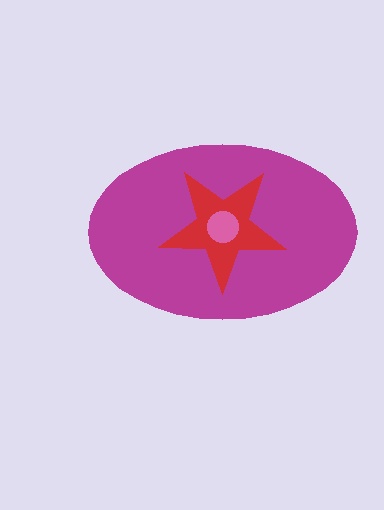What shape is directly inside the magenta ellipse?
The red star.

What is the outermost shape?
The magenta ellipse.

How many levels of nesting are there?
3.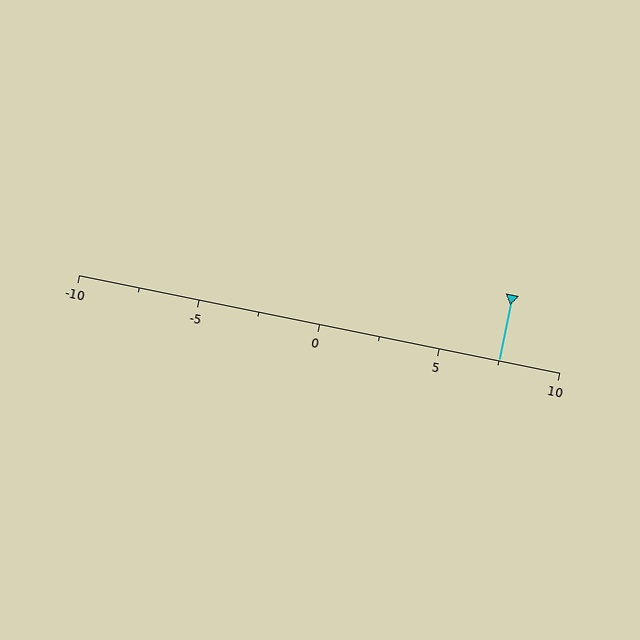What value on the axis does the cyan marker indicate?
The marker indicates approximately 7.5.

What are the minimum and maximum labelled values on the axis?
The axis runs from -10 to 10.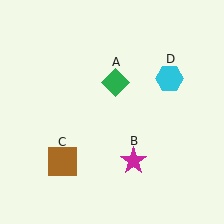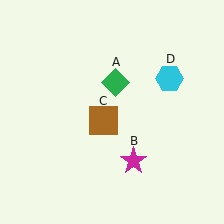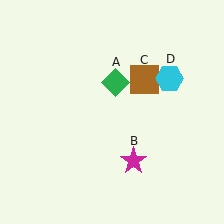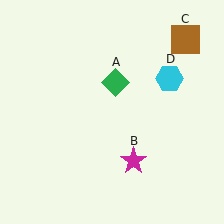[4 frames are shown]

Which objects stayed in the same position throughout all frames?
Green diamond (object A) and magenta star (object B) and cyan hexagon (object D) remained stationary.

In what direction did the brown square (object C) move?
The brown square (object C) moved up and to the right.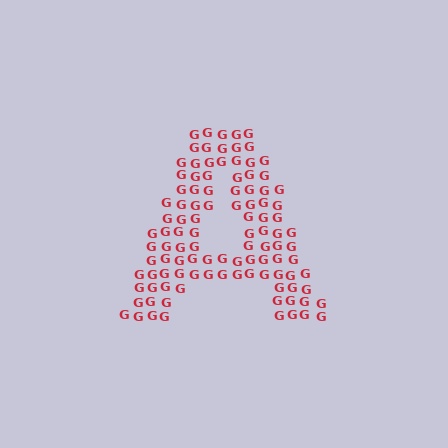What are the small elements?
The small elements are letter G's.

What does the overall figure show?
The overall figure shows the letter A.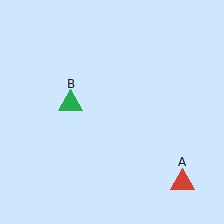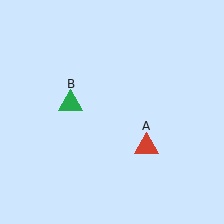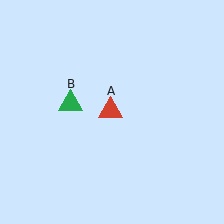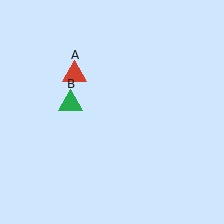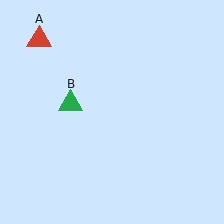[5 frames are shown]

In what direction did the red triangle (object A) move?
The red triangle (object A) moved up and to the left.